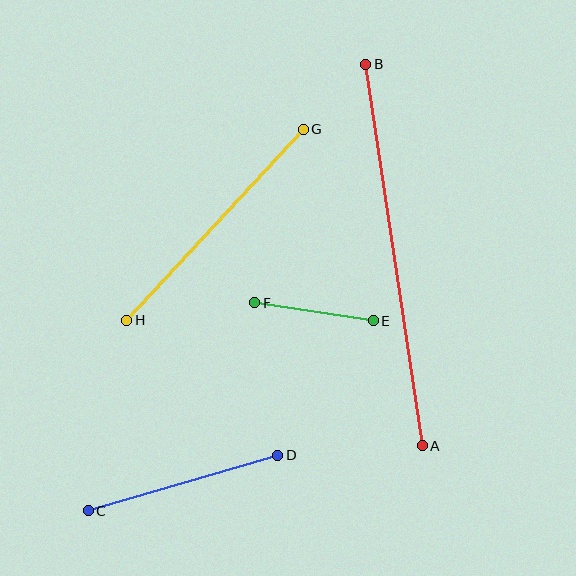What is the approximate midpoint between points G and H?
The midpoint is at approximately (215, 225) pixels.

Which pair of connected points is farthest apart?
Points A and B are farthest apart.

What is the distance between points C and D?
The distance is approximately 197 pixels.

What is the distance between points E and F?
The distance is approximately 120 pixels.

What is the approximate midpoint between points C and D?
The midpoint is at approximately (183, 483) pixels.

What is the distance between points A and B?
The distance is approximately 386 pixels.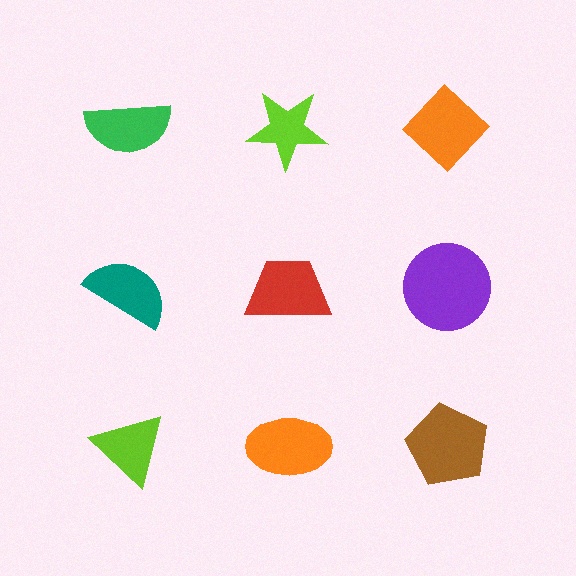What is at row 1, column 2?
A lime star.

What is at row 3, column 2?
An orange ellipse.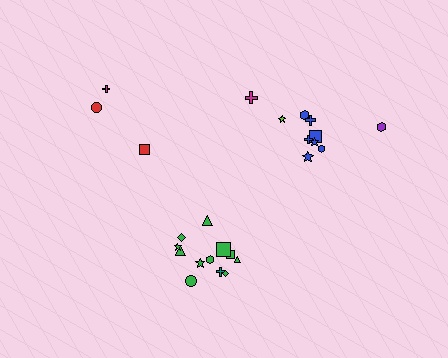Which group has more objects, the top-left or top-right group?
The top-right group.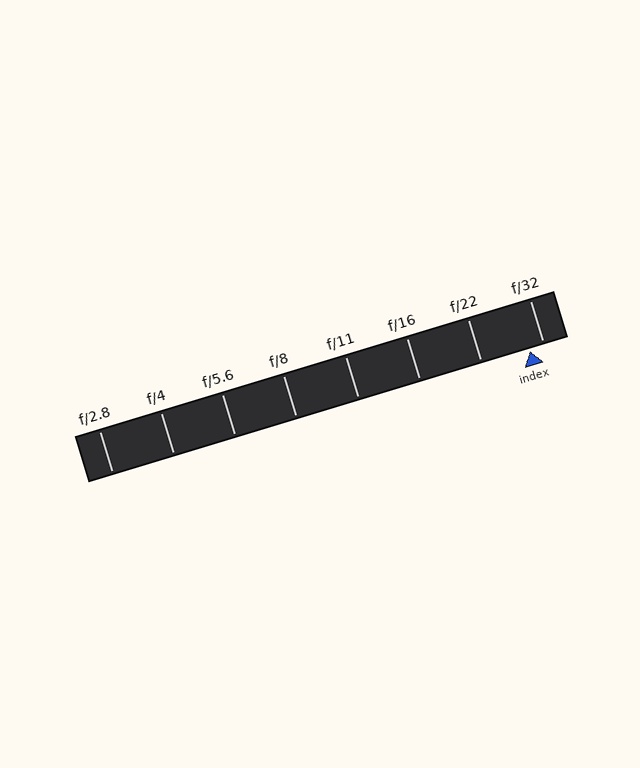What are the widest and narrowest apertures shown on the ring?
The widest aperture shown is f/2.8 and the narrowest is f/32.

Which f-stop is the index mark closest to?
The index mark is closest to f/32.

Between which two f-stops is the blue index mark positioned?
The index mark is between f/22 and f/32.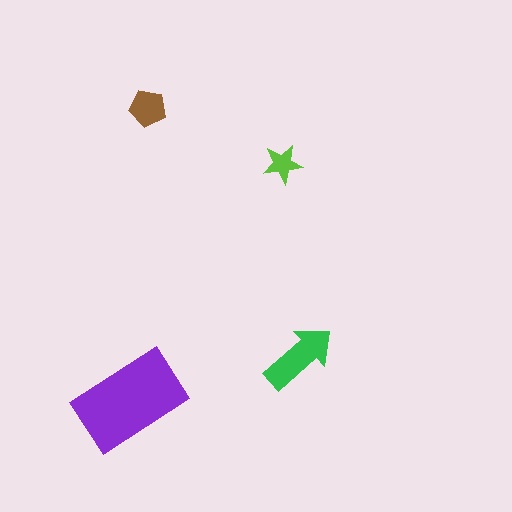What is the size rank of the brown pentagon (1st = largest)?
3rd.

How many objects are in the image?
There are 4 objects in the image.